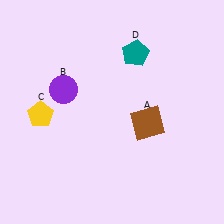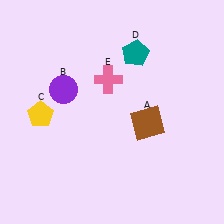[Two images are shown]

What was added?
A pink cross (E) was added in Image 2.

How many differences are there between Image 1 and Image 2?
There is 1 difference between the two images.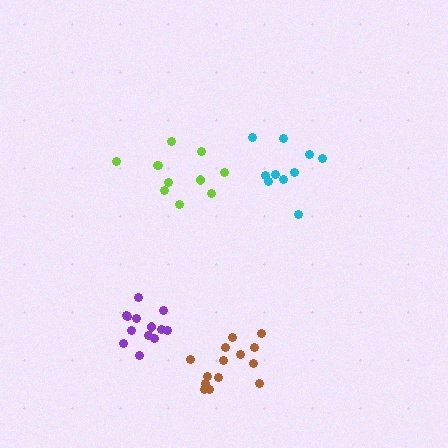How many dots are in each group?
Group 1: 13 dots, Group 2: 11 dots, Group 3: 14 dots, Group 4: 10 dots (48 total).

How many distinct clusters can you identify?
There are 4 distinct clusters.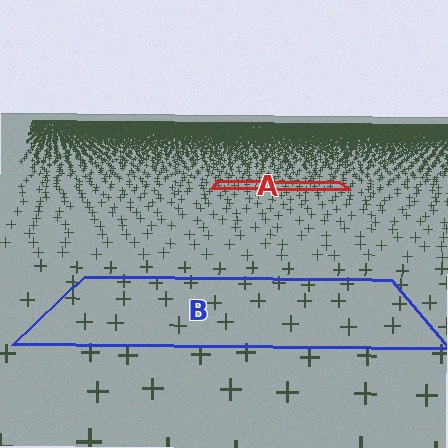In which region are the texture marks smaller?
The texture marks are smaller in region A, because it is farther away.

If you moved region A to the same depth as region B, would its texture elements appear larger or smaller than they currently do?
They would appear larger. At a closer depth, the same texture elements are projected at a bigger on-screen size.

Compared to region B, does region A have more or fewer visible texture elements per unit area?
Region A has more texture elements per unit area — they are packed more densely because it is farther away.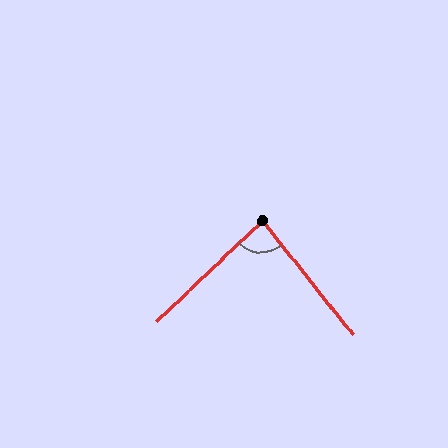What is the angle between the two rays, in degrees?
Approximately 85 degrees.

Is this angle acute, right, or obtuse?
It is approximately a right angle.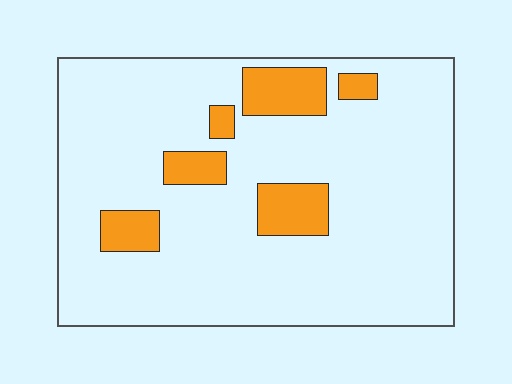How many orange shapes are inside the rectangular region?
6.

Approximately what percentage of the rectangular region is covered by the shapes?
Approximately 15%.